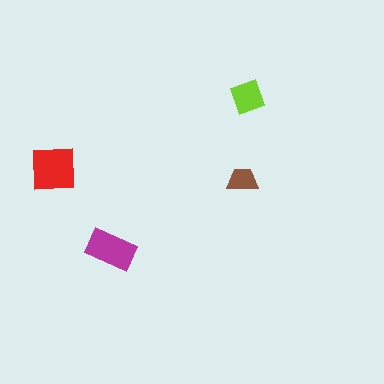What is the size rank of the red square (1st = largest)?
1st.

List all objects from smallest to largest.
The brown trapezoid, the lime diamond, the magenta rectangle, the red square.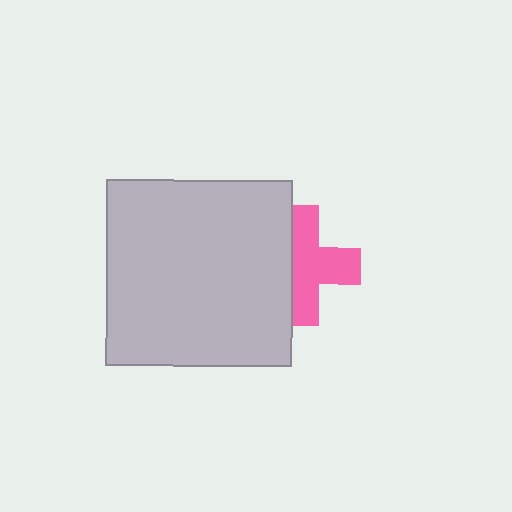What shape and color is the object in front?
The object in front is a light gray square.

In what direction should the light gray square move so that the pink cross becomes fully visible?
The light gray square should move left. That is the shortest direction to clear the overlap and leave the pink cross fully visible.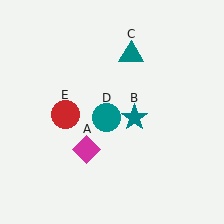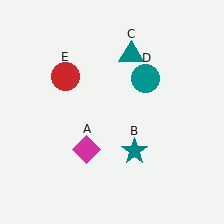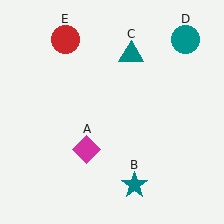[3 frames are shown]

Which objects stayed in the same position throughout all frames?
Magenta diamond (object A) and teal triangle (object C) remained stationary.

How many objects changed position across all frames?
3 objects changed position: teal star (object B), teal circle (object D), red circle (object E).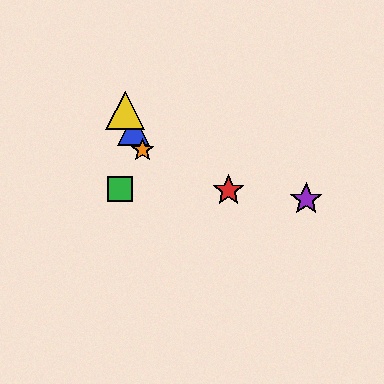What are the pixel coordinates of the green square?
The green square is at (120, 189).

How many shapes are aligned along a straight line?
3 shapes (the blue triangle, the yellow triangle, the orange star) are aligned along a straight line.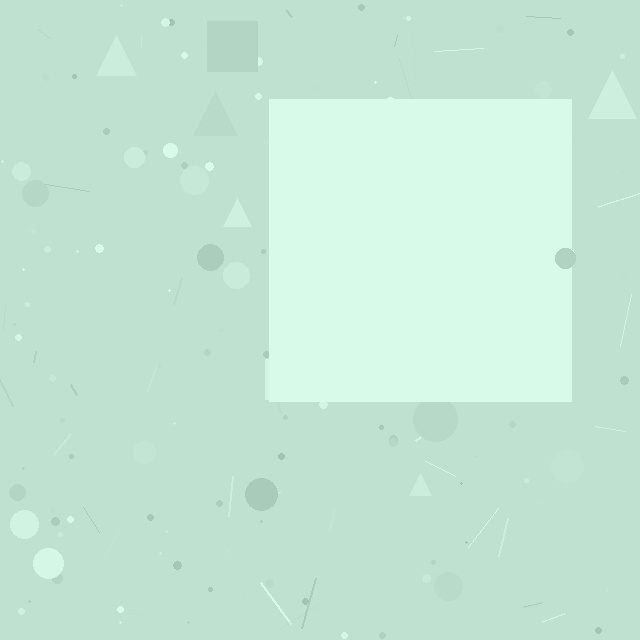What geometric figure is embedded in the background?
A square is embedded in the background.